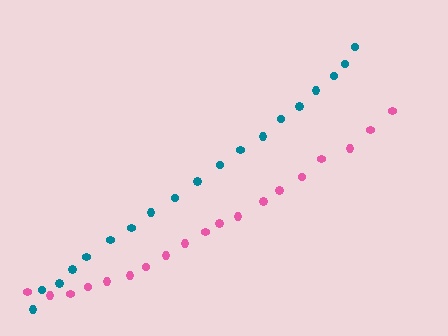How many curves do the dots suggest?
There are 2 distinct paths.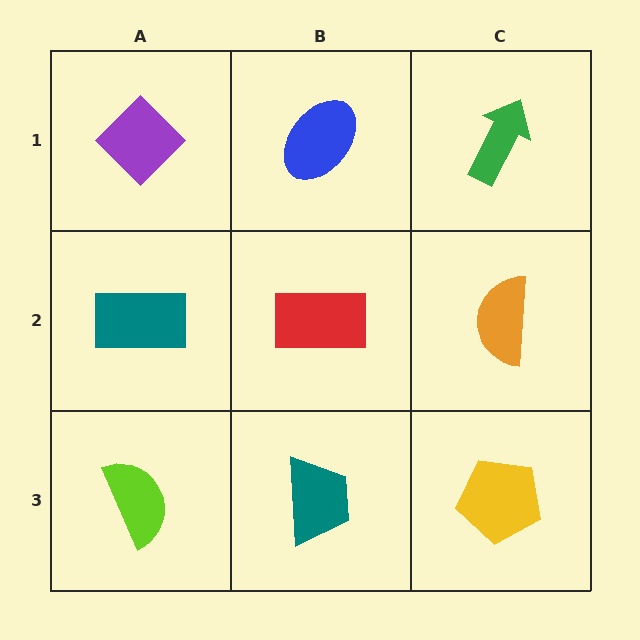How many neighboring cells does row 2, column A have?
3.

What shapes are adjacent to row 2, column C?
A green arrow (row 1, column C), a yellow pentagon (row 3, column C), a red rectangle (row 2, column B).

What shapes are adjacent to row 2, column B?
A blue ellipse (row 1, column B), a teal trapezoid (row 3, column B), a teal rectangle (row 2, column A), an orange semicircle (row 2, column C).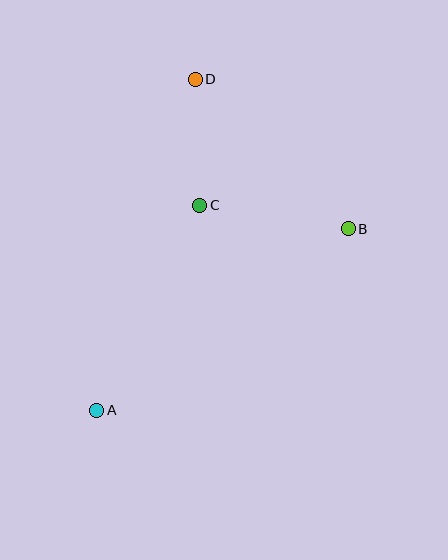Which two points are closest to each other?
Points C and D are closest to each other.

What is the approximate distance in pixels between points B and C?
The distance between B and C is approximately 150 pixels.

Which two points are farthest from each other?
Points A and D are farthest from each other.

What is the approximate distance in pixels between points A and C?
The distance between A and C is approximately 230 pixels.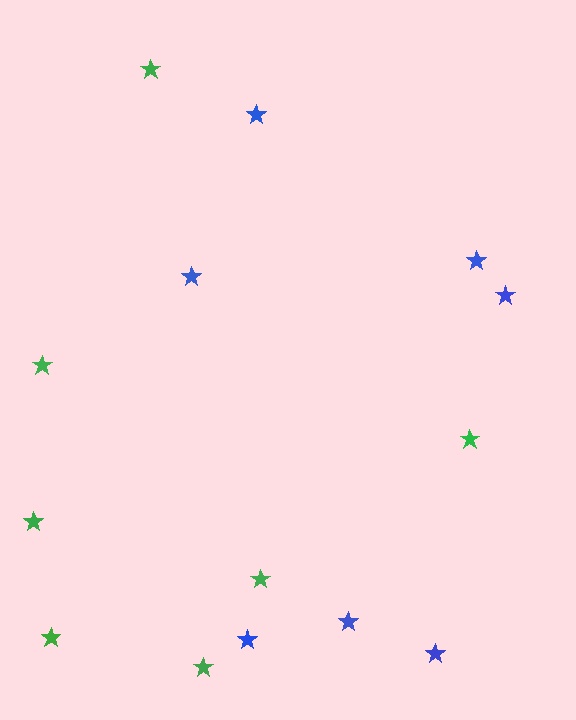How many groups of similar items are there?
There are 2 groups: one group of blue stars (7) and one group of green stars (7).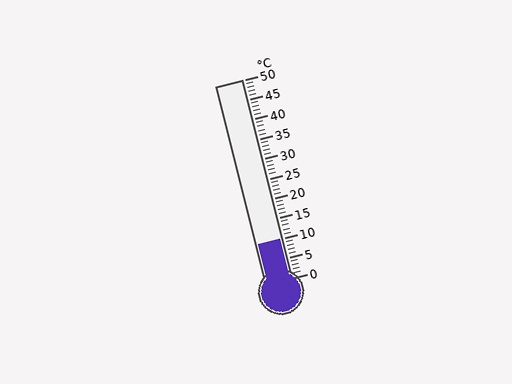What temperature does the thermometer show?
The thermometer shows approximately 10°C.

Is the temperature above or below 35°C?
The temperature is below 35°C.